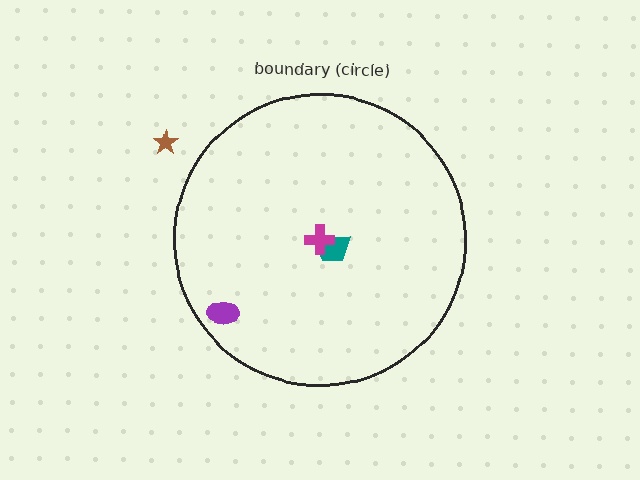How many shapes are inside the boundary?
3 inside, 1 outside.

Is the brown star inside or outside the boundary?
Outside.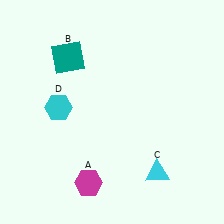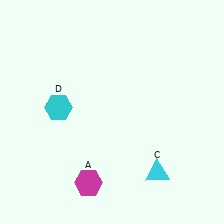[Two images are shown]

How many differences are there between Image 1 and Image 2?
There is 1 difference between the two images.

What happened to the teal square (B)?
The teal square (B) was removed in Image 2. It was in the top-left area of Image 1.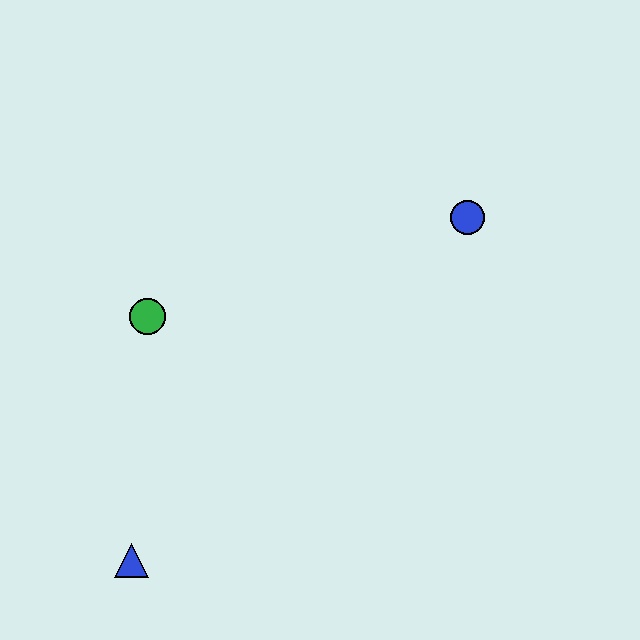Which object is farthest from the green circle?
The blue circle is farthest from the green circle.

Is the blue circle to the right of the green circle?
Yes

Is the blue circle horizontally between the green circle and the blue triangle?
No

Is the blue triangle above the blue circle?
No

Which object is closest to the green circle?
The blue triangle is closest to the green circle.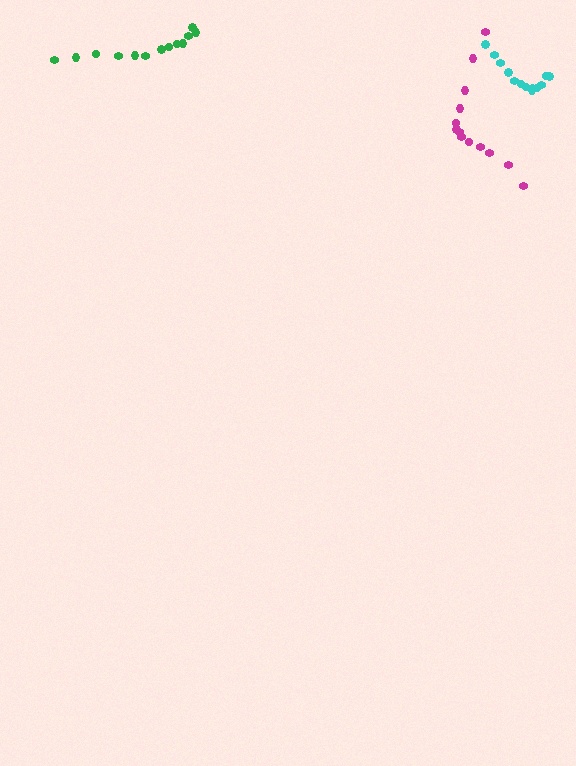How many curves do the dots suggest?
There are 3 distinct paths.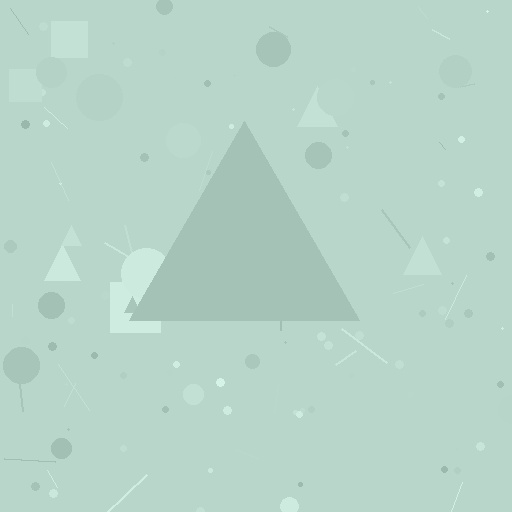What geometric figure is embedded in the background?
A triangle is embedded in the background.